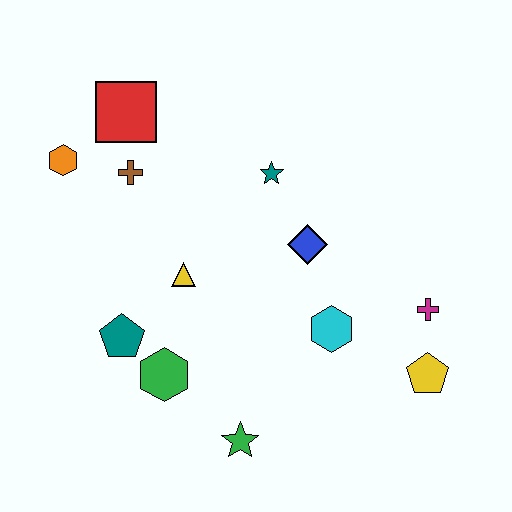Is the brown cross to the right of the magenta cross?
No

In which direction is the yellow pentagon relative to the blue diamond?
The yellow pentagon is below the blue diamond.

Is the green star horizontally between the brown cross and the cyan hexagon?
Yes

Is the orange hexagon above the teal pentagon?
Yes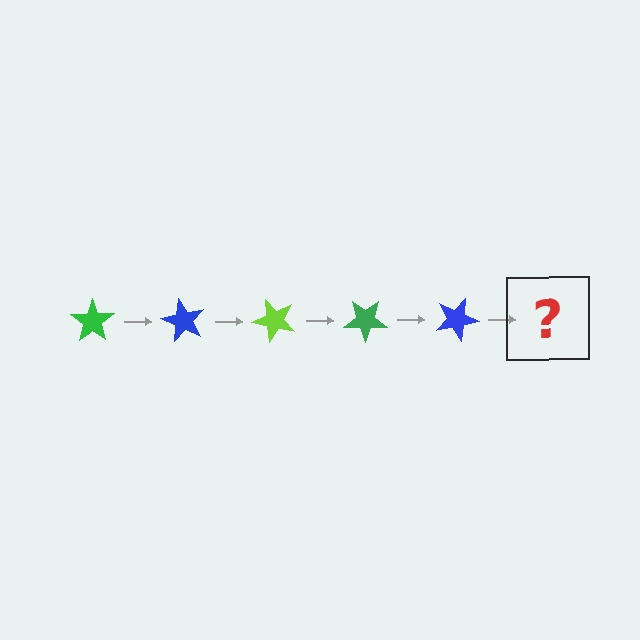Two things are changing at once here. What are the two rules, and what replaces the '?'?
The two rules are that it rotates 60 degrees each step and the color cycles through green, blue, and lime. The '?' should be a lime star, rotated 300 degrees from the start.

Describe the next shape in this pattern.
It should be a lime star, rotated 300 degrees from the start.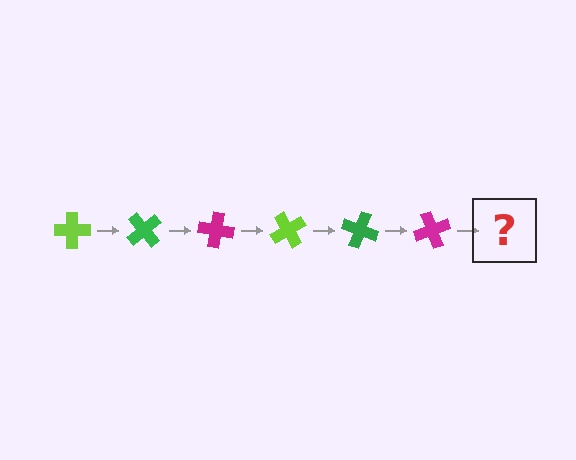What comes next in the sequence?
The next element should be a lime cross, rotated 300 degrees from the start.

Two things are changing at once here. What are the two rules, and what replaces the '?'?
The two rules are that it rotates 50 degrees each step and the color cycles through lime, green, and magenta. The '?' should be a lime cross, rotated 300 degrees from the start.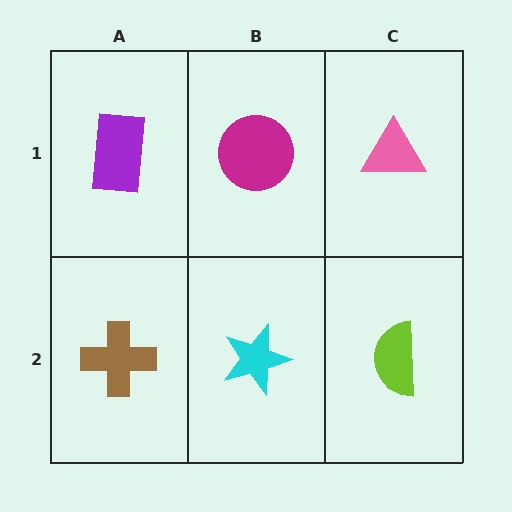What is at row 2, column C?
A lime semicircle.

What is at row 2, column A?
A brown cross.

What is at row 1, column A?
A purple rectangle.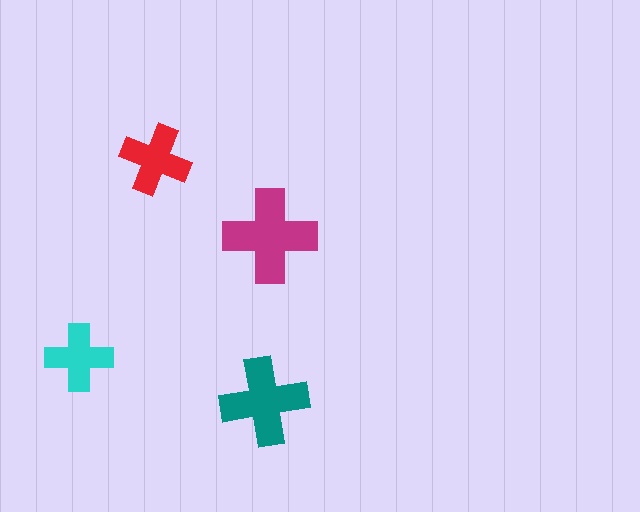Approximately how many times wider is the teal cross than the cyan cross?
About 1.5 times wider.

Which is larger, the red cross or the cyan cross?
The red one.